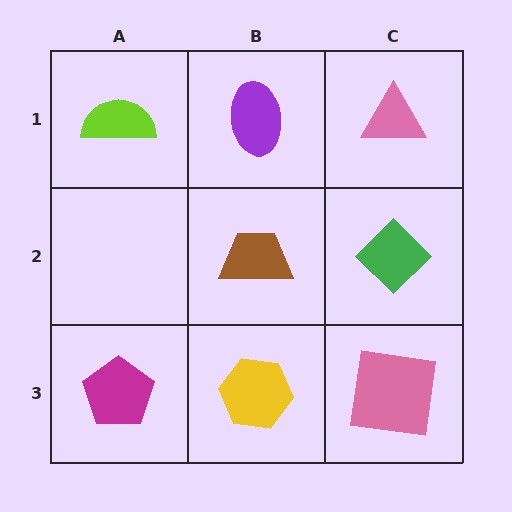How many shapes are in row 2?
2 shapes.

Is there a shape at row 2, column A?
No, that cell is empty.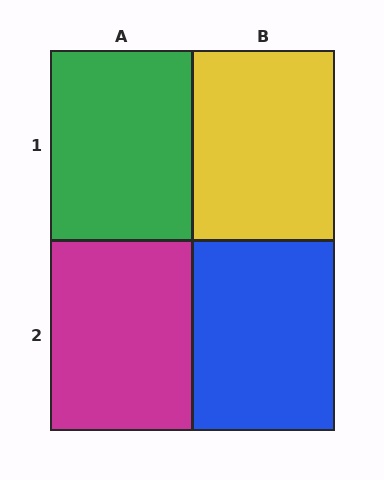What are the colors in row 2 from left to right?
Magenta, blue.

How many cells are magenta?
1 cell is magenta.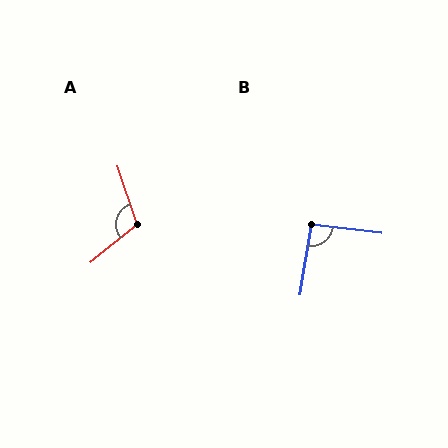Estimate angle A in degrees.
Approximately 110 degrees.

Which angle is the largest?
A, at approximately 110 degrees.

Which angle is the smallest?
B, at approximately 92 degrees.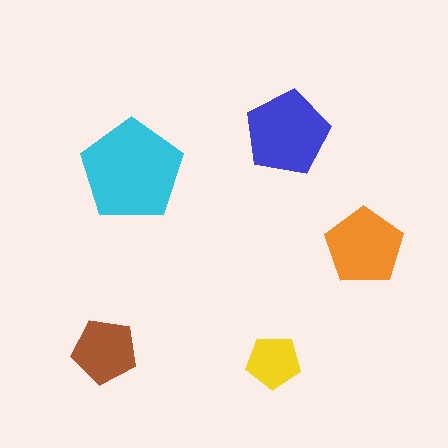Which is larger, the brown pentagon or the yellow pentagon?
The brown one.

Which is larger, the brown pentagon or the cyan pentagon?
The cyan one.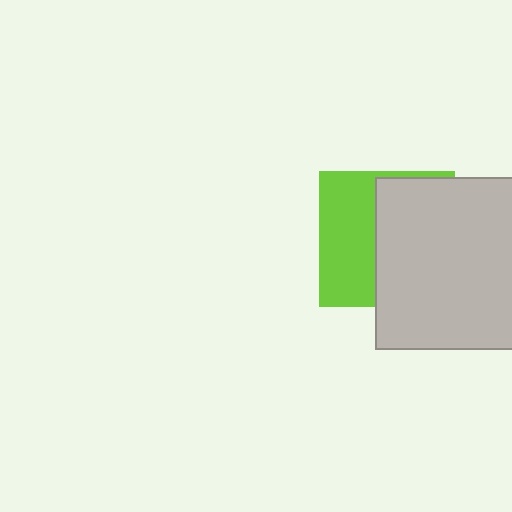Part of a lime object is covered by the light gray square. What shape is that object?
It is a square.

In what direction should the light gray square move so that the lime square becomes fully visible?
The light gray square should move right. That is the shortest direction to clear the overlap and leave the lime square fully visible.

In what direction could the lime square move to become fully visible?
The lime square could move left. That would shift it out from behind the light gray square entirely.